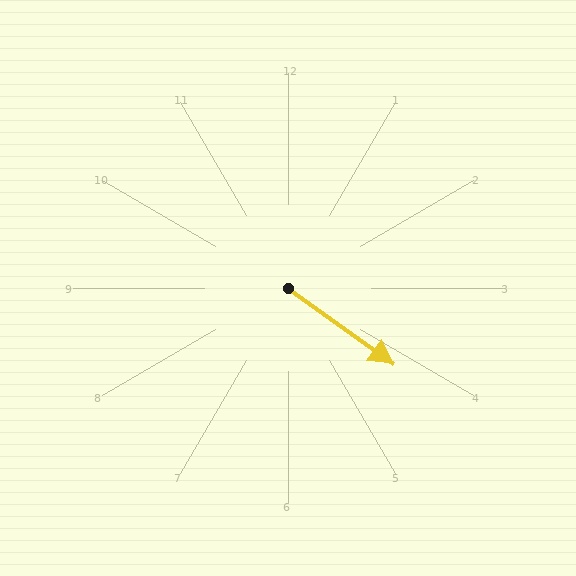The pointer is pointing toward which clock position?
Roughly 4 o'clock.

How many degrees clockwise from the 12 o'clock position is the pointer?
Approximately 126 degrees.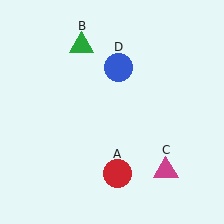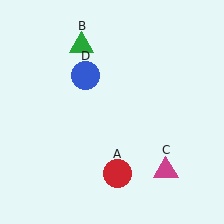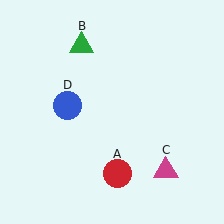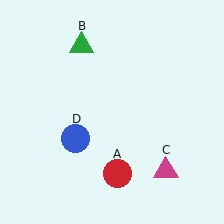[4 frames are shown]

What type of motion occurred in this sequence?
The blue circle (object D) rotated counterclockwise around the center of the scene.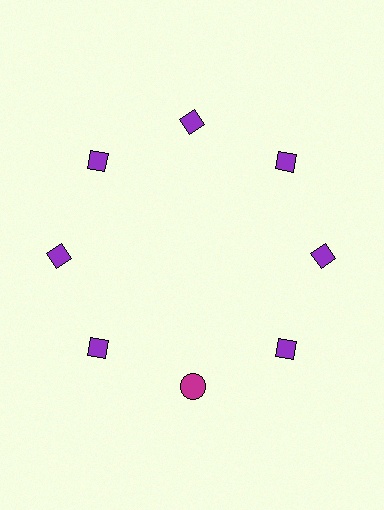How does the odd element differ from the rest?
It differs in both color (magenta instead of purple) and shape (circle instead of diamond).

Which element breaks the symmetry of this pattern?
The magenta circle at roughly the 6 o'clock position breaks the symmetry. All other shapes are purple diamonds.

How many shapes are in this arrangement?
There are 8 shapes arranged in a ring pattern.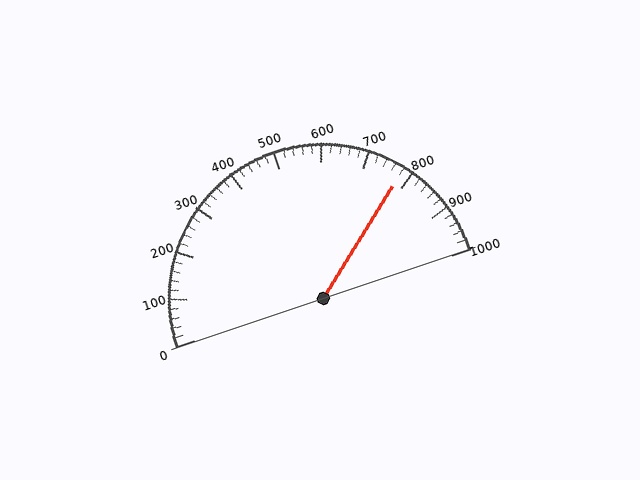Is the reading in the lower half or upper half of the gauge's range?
The reading is in the upper half of the range (0 to 1000).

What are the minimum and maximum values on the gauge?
The gauge ranges from 0 to 1000.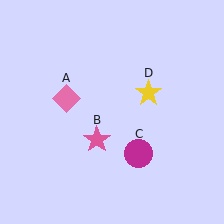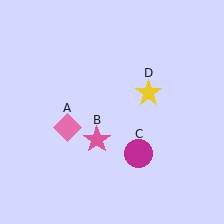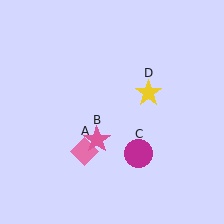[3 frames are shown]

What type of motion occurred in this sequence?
The pink diamond (object A) rotated counterclockwise around the center of the scene.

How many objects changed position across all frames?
1 object changed position: pink diamond (object A).